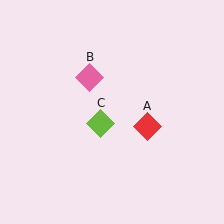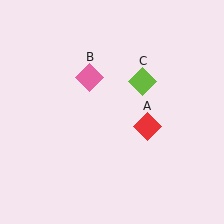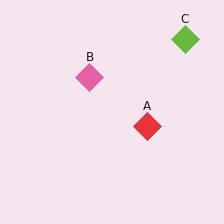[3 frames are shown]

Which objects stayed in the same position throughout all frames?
Red diamond (object A) and pink diamond (object B) remained stationary.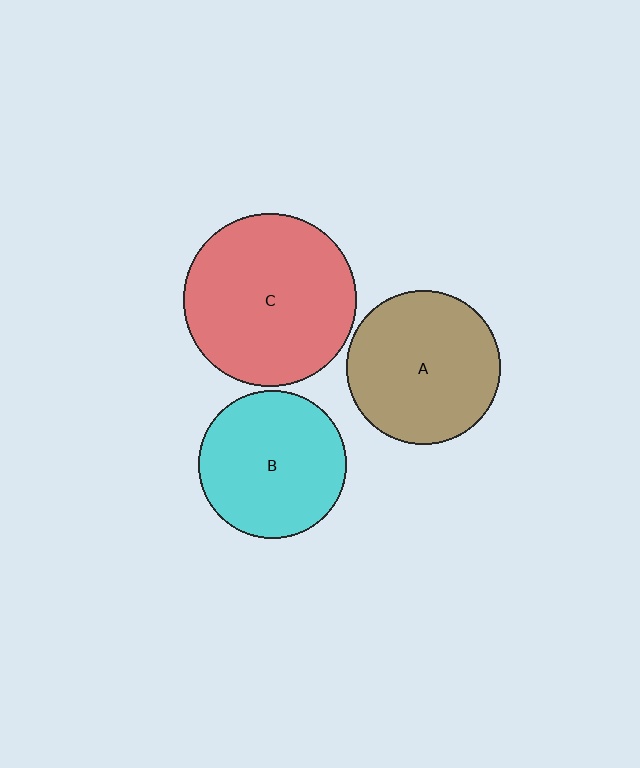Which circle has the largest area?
Circle C (red).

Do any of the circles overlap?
No, none of the circles overlap.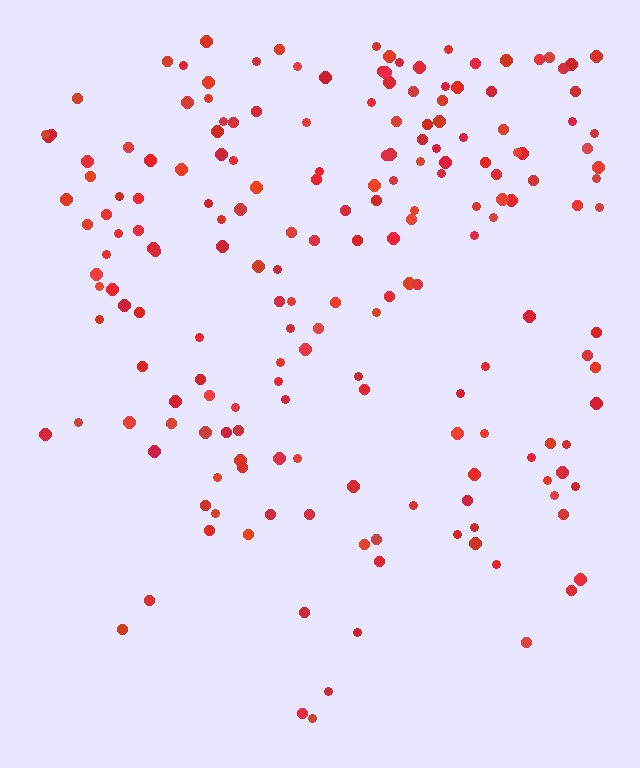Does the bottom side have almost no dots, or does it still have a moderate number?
Still a moderate number, just noticeably fewer than the top.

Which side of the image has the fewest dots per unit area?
The bottom.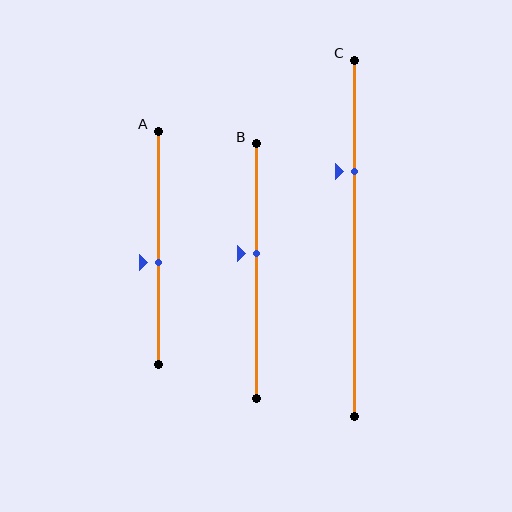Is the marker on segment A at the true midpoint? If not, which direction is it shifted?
No, the marker on segment A is shifted downward by about 6% of the segment length.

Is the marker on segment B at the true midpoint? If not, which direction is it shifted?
No, the marker on segment B is shifted upward by about 7% of the segment length.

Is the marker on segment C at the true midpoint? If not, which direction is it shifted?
No, the marker on segment C is shifted upward by about 19% of the segment length.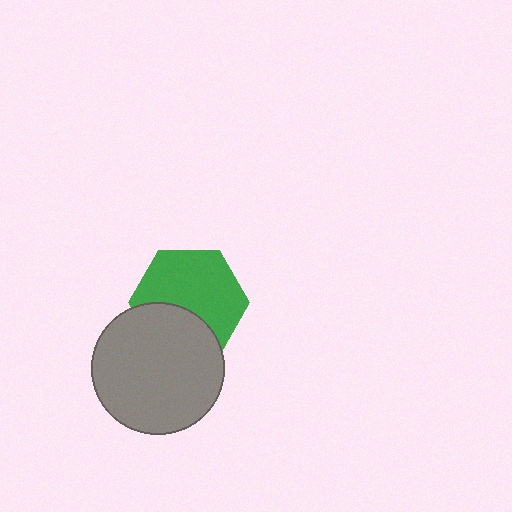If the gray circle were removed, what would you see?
You would see the complete green hexagon.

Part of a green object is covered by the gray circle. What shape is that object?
It is a hexagon.